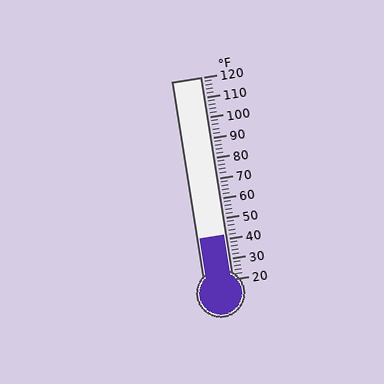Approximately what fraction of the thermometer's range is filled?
The thermometer is filled to approximately 20% of its range.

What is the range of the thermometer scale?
The thermometer scale ranges from 20°F to 120°F.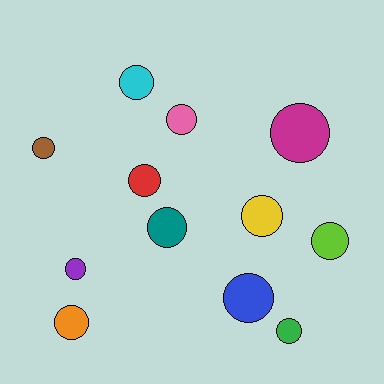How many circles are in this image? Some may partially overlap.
There are 12 circles.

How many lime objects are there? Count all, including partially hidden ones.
There is 1 lime object.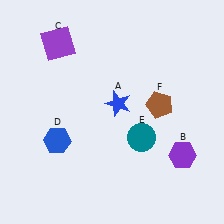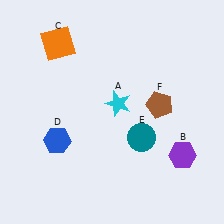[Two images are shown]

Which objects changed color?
A changed from blue to cyan. C changed from purple to orange.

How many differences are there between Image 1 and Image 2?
There are 2 differences between the two images.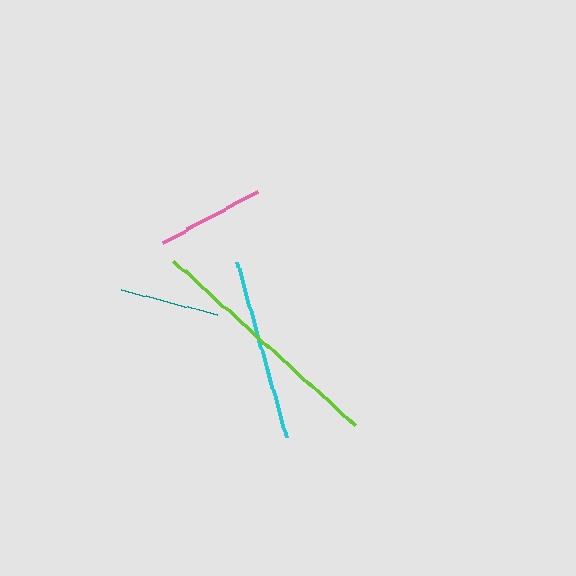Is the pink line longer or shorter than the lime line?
The lime line is longer than the pink line.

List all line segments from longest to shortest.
From longest to shortest: lime, cyan, pink, teal.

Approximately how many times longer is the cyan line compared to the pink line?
The cyan line is approximately 1.7 times the length of the pink line.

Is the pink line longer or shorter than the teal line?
The pink line is longer than the teal line.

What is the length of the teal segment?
The teal segment is approximately 99 pixels long.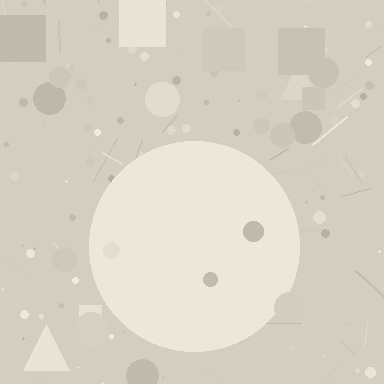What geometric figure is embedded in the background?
A circle is embedded in the background.